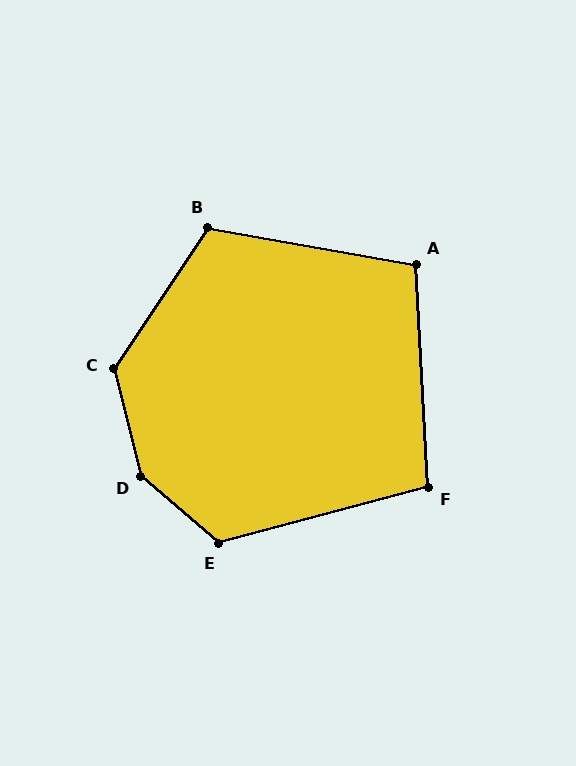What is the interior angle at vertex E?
Approximately 124 degrees (obtuse).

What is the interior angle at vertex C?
Approximately 133 degrees (obtuse).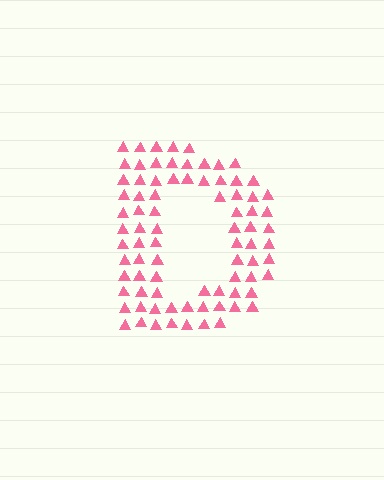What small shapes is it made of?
It is made of small triangles.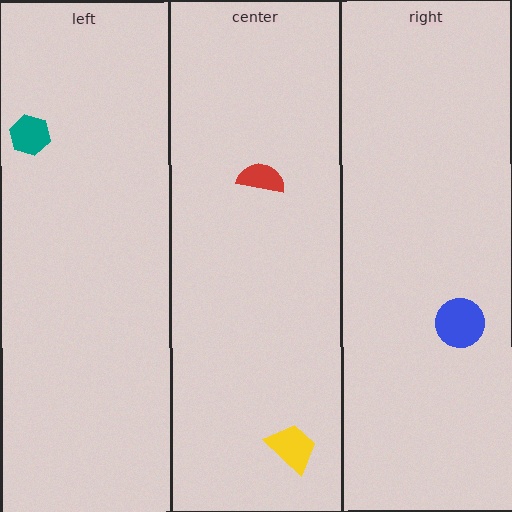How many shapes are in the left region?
1.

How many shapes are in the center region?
2.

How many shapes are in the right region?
1.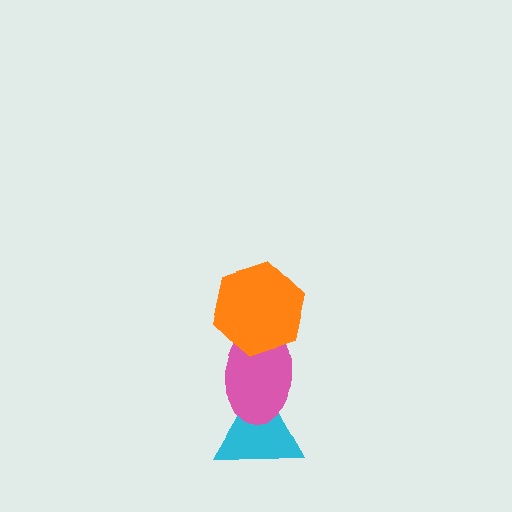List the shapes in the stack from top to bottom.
From top to bottom: the orange hexagon, the pink ellipse, the cyan triangle.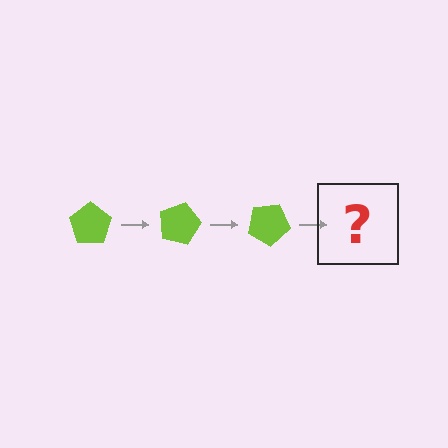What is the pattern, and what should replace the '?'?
The pattern is that the pentagon rotates 15 degrees each step. The '?' should be a lime pentagon rotated 45 degrees.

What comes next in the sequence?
The next element should be a lime pentagon rotated 45 degrees.